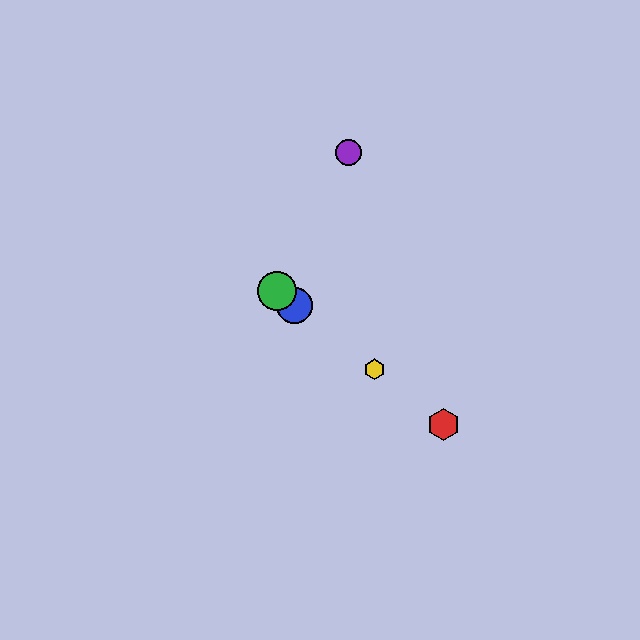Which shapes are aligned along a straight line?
The red hexagon, the blue circle, the green circle, the yellow hexagon are aligned along a straight line.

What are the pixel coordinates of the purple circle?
The purple circle is at (348, 152).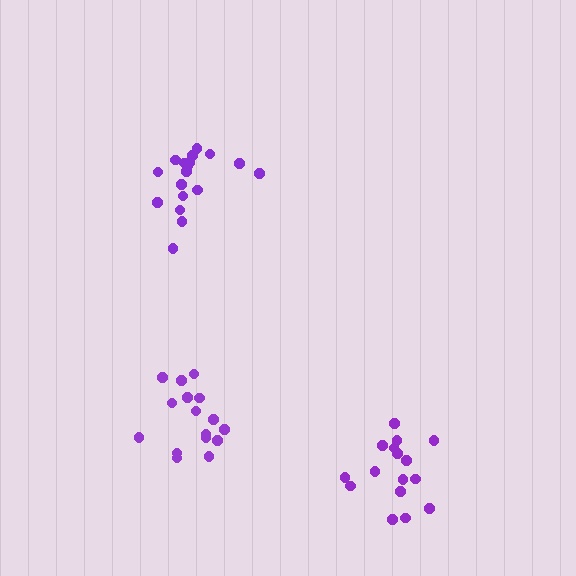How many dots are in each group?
Group 1: 16 dots, Group 2: 16 dots, Group 3: 18 dots (50 total).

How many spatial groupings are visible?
There are 3 spatial groupings.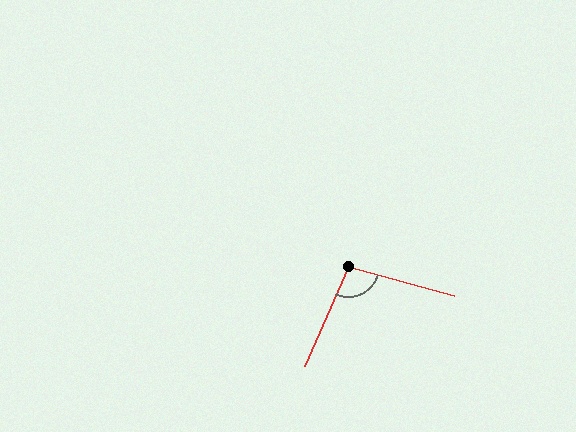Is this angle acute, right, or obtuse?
It is obtuse.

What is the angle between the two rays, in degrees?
Approximately 98 degrees.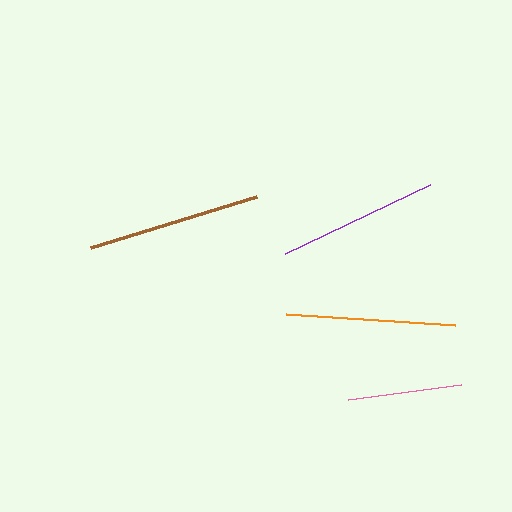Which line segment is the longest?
The brown line is the longest at approximately 173 pixels.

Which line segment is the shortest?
The pink line is the shortest at approximately 113 pixels.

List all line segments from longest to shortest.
From longest to shortest: brown, orange, purple, pink.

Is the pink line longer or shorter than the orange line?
The orange line is longer than the pink line.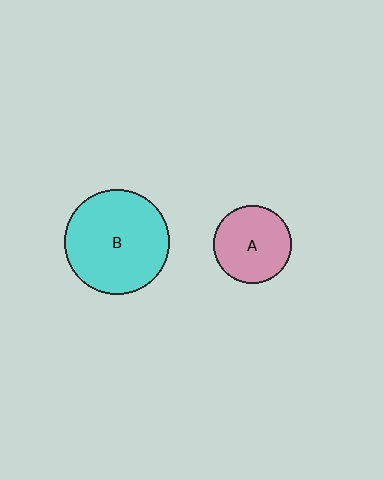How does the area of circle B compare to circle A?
Approximately 1.8 times.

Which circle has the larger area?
Circle B (cyan).